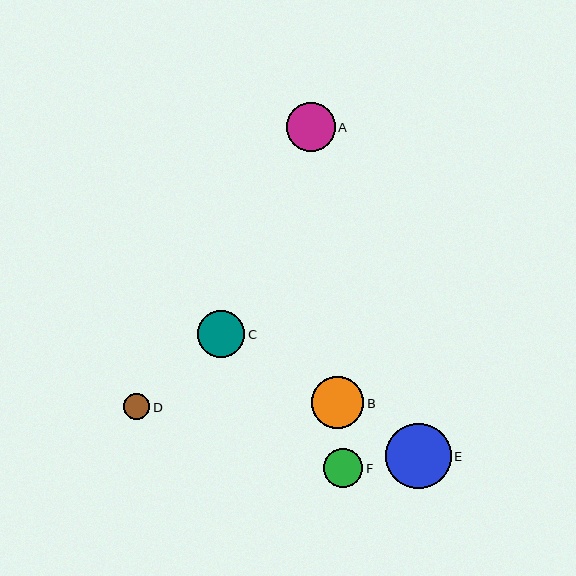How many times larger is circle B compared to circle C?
Circle B is approximately 1.1 times the size of circle C.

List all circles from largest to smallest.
From largest to smallest: E, B, A, C, F, D.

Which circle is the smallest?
Circle D is the smallest with a size of approximately 27 pixels.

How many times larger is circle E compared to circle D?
Circle E is approximately 2.5 times the size of circle D.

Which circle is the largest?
Circle E is the largest with a size of approximately 66 pixels.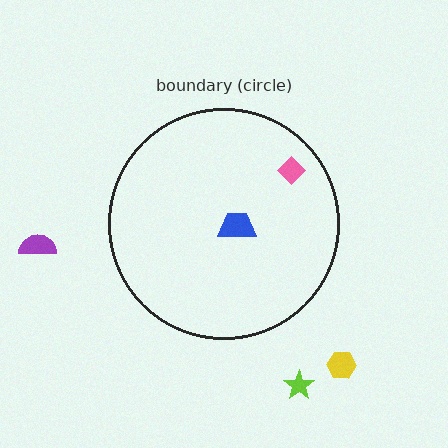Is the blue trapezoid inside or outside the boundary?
Inside.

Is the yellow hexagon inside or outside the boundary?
Outside.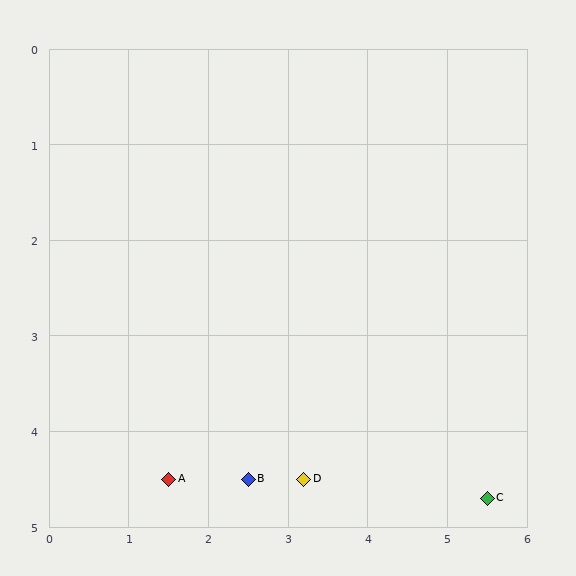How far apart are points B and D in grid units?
Points B and D are about 0.7 grid units apart.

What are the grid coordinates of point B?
Point B is at approximately (2.5, 4.5).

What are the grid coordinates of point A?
Point A is at approximately (1.5, 4.5).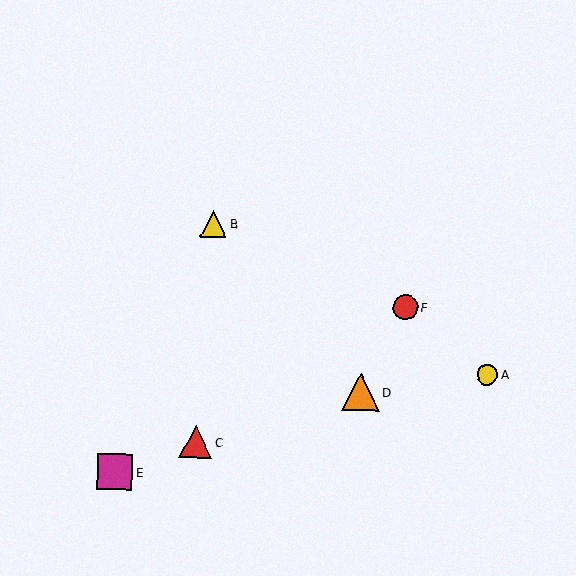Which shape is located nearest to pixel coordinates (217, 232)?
The yellow triangle (labeled B) at (213, 224) is nearest to that location.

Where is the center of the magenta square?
The center of the magenta square is at (115, 472).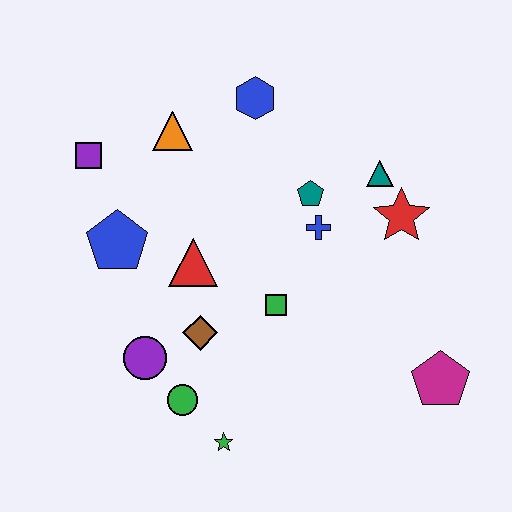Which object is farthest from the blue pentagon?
The magenta pentagon is farthest from the blue pentagon.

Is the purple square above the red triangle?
Yes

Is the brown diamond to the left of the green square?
Yes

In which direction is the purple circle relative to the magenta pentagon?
The purple circle is to the left of the magenta pentagon.